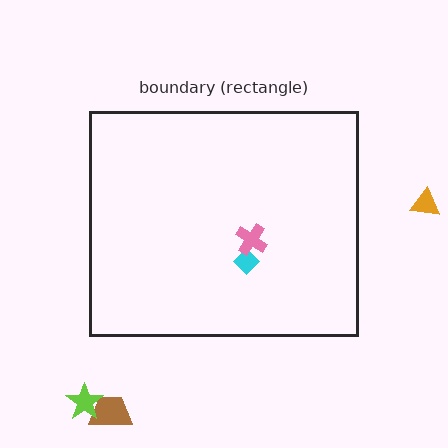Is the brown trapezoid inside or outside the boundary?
Outside.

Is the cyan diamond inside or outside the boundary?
Inside.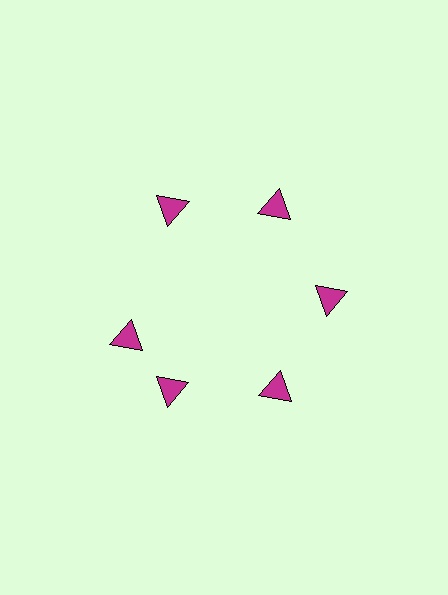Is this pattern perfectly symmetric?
No. The 6 magenta triangles are arranged in a ring, but one element near the 9 o'clock position is rotated out of alignment along the ring, breaking the 6-fold rotational symmetry.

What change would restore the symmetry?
The symmetry would be restored by rotating it back into even spacing with its neighbors so that all 6 triangles sit at equal angles and equal distance from the center.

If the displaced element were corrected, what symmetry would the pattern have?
It would have 6-fold rotational symmetry — the pattern would map onto itself every 60 degrees.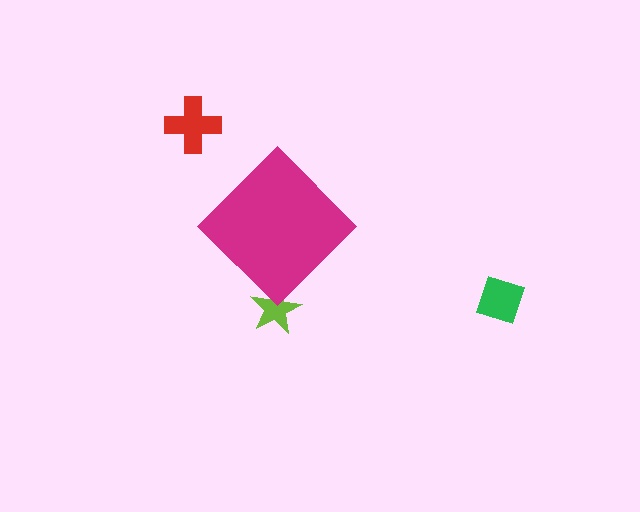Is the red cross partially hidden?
No, the red cross is fully visible.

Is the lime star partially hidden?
Yes, the lime star is partially hidden behind the magenta diamond.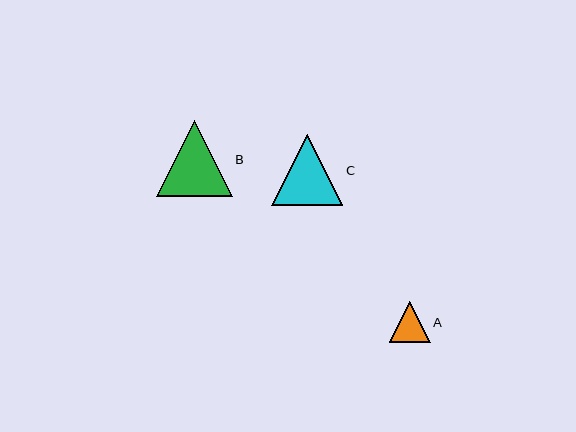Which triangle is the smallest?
Triangle A is the smallest with a size of approximately 40 pixels.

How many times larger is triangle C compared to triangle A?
Triangle C is approximately 1.8 times the size of triangle A.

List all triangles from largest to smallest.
From largest to smallest: B, C, A.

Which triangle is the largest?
Triangle B is the largest with a size of approximately 76 pixels.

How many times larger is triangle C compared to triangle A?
Triangle C is approximately 1.8 times the size of triangle A.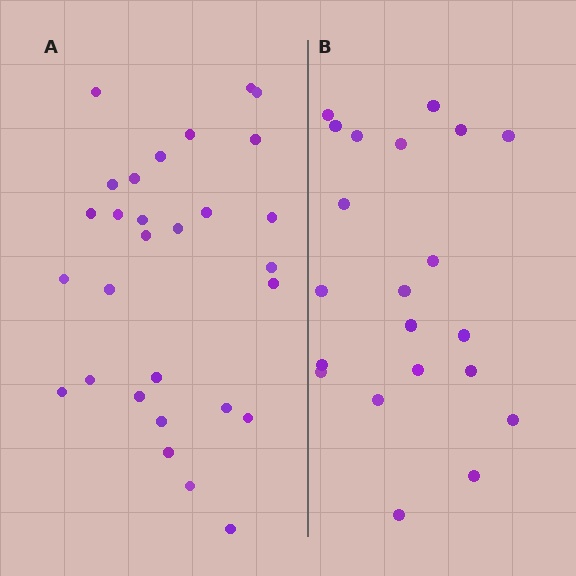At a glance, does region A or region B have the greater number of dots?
Region A (the left region) has more dots.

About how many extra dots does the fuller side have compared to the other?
Region A has roughly 8 or so more dots than region B.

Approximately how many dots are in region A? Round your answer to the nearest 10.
About 30 dots. (The exact count is 29, which rounds to 30.)